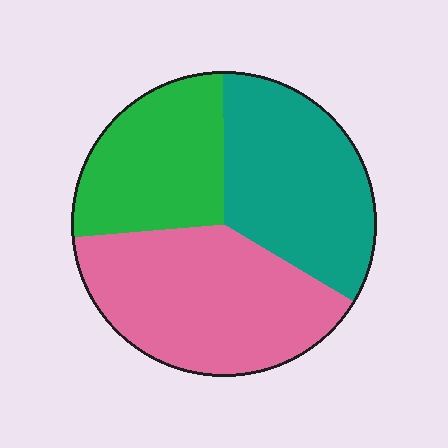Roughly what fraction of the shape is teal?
Teal takes up about one third (1/3) of the shape.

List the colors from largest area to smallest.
From largest to smallest: pink, teal, green.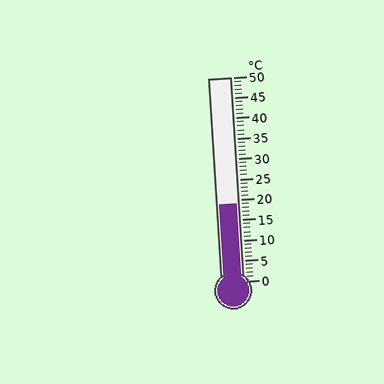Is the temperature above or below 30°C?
The temperature is below 30°C.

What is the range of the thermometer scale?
The thermometer scale ranges from 0°C to 50°C.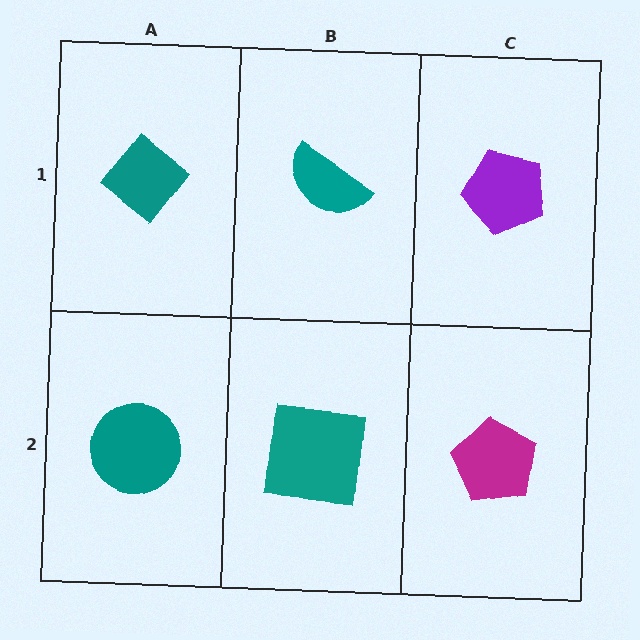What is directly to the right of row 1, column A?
A teal semicircle.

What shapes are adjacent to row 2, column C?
A purple pentagon (row 1, column C), a teal square (row 2, column B).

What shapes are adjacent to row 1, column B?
A teal square (row 2, column B), a teal diamond (row 1, column A), a purple pentagon (row 1, column C).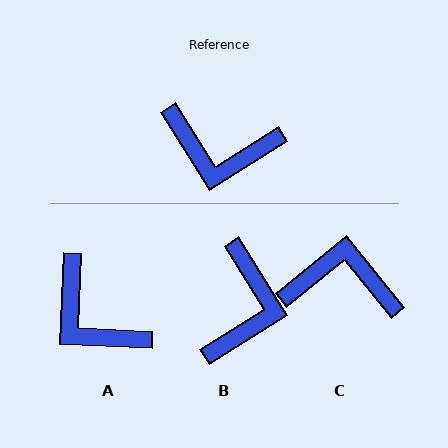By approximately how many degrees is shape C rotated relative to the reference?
Approximately 173 degrees clockwise.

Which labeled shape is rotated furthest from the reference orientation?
C, about 173 degrees away.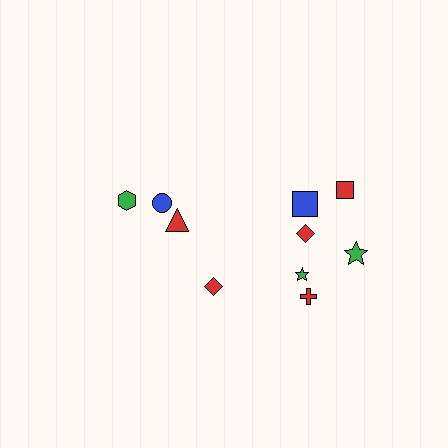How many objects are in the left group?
There are 4 objects.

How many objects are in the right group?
There are 6 objects.